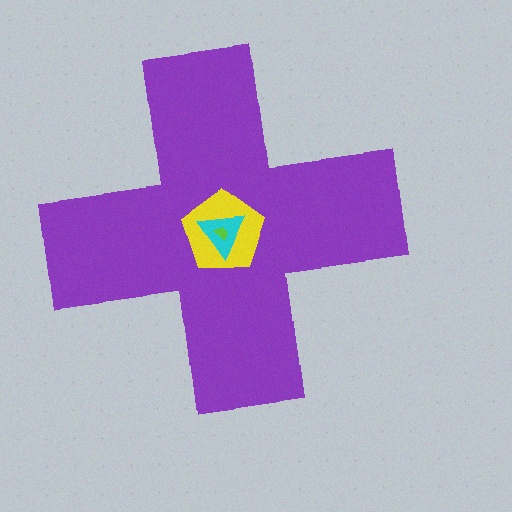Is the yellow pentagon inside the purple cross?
Yes.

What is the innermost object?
The lime trapezoid.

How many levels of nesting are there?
4.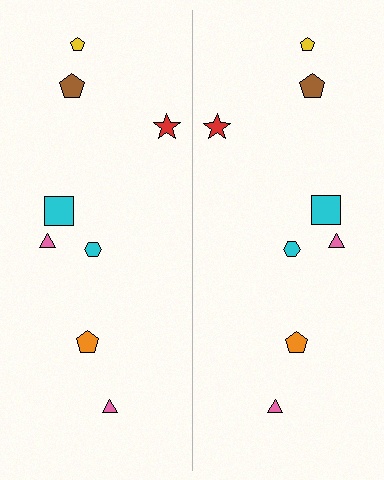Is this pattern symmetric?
Yes, this pattern has bilateral (reflection) symmetry.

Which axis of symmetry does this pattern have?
The pattern has a vertical axis of symmetry running through the center of the image.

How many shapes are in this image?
There are 16 shapes in this image.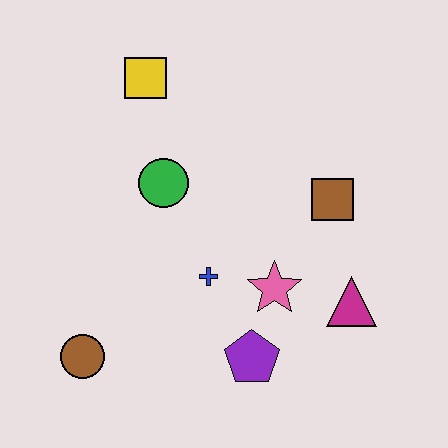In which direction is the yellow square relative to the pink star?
The yellow square is above the pink star.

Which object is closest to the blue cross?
The pink star is closest to the blue cross.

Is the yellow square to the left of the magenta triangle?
Yes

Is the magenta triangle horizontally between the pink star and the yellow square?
No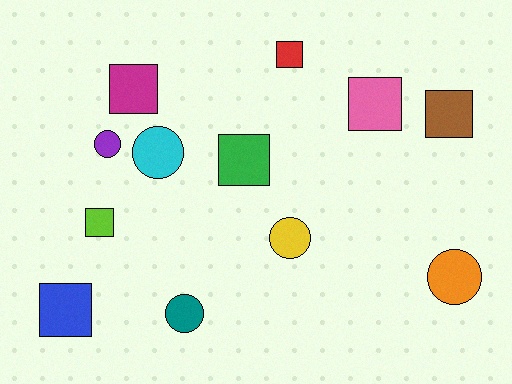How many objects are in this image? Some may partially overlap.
There are 12 objects.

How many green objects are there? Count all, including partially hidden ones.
There is 1 green object.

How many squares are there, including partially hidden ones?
There are 7 squares.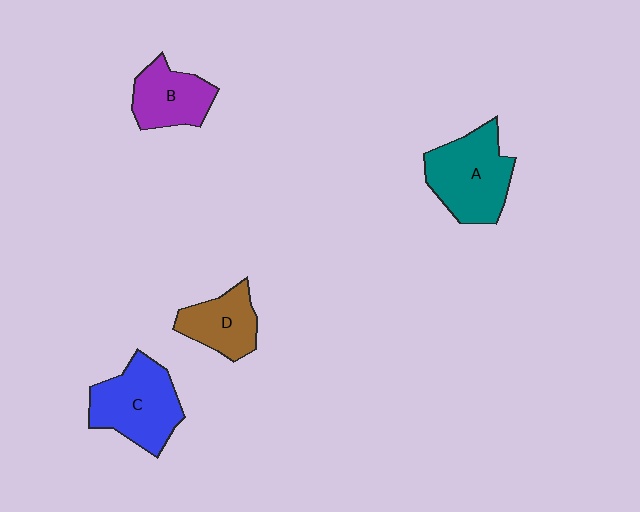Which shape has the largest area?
Shape A (teal).